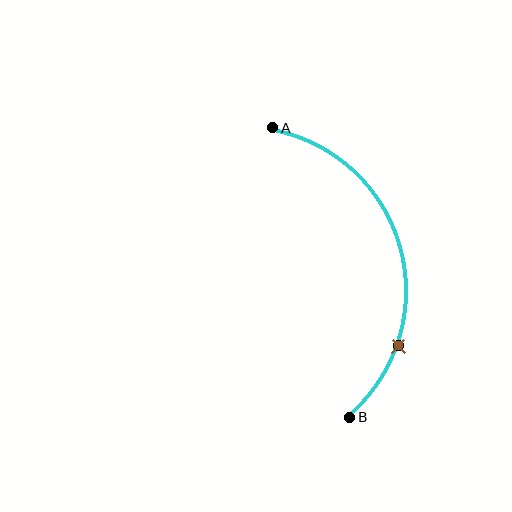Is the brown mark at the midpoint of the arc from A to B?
No. The brown mark lies on the arc but is closer to endpoint B. The arc midpoint would be at the point on the curve equidistant along the arc from both A and B.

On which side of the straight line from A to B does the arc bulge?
The arc bulges to the right of the straight line connecting A and B.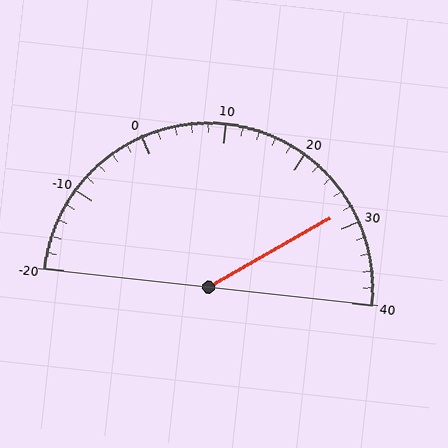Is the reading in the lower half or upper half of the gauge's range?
The reading is in the upper half of the range (-20 to 40).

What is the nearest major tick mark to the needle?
The nearest major tick mark is 30.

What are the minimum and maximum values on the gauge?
The gauge ranges from -20 to 40.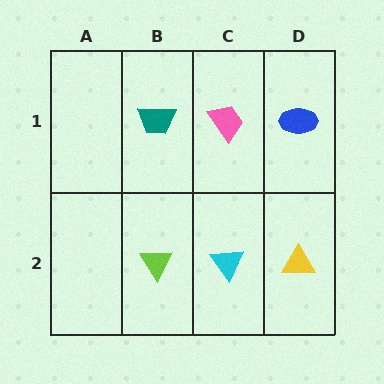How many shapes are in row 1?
3 shapes.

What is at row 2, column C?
A cyan triangle.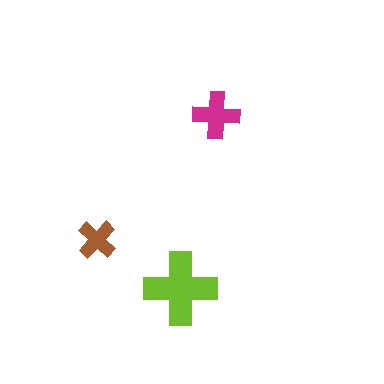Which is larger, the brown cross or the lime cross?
The lime one.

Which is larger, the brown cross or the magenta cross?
The magenta one.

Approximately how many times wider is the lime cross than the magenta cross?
About 1.5 times wider.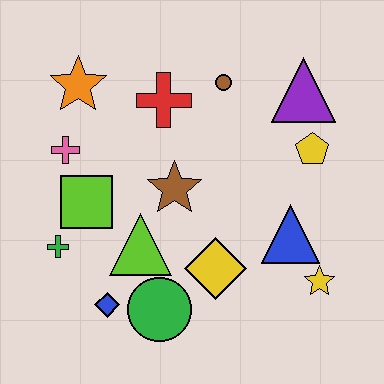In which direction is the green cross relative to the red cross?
The green cross is below the red cross.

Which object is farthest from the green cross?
The purple triangle is farthest from the green cross.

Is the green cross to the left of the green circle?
Yes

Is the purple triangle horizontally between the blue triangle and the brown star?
No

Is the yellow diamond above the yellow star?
Yes